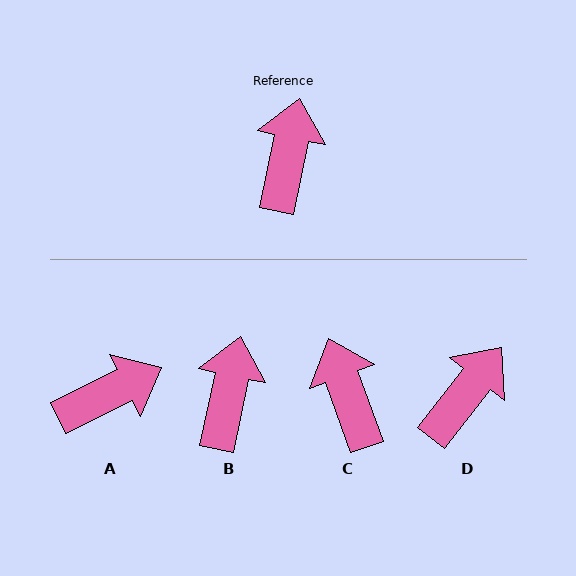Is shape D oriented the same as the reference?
No, it is off by about 26 degrees.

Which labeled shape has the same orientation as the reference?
B.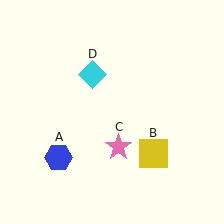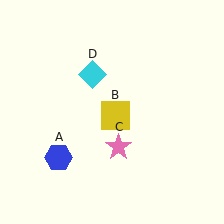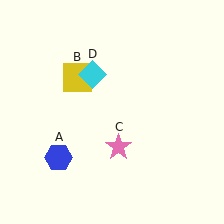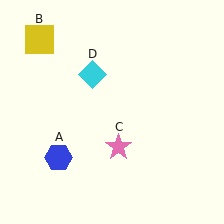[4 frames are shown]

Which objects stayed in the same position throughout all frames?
Blue hexagon (object A) and pink star (object C) and cyan diamond (object D) remained stationary.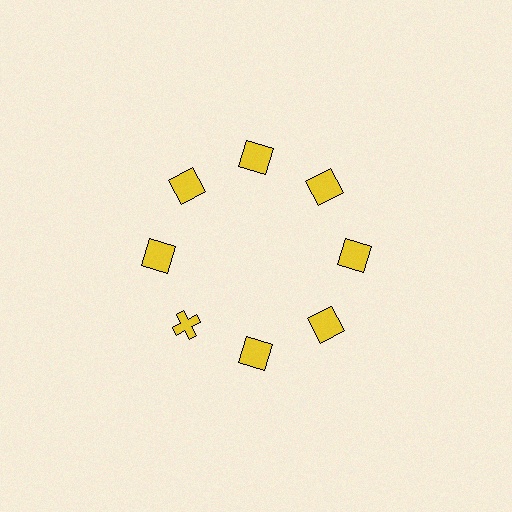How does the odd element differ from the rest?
It has a different shape: cross instead of square.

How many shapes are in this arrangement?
There are 8 shapes arranged in a ring pattern.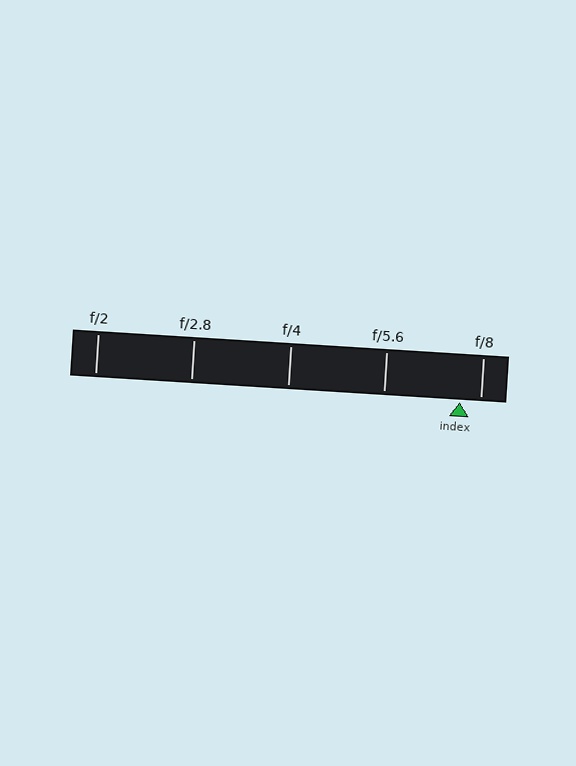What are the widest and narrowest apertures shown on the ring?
The widest aperture shown is f/2 and the narrowest is f/8.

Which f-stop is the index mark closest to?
The index mark is closest to f/8.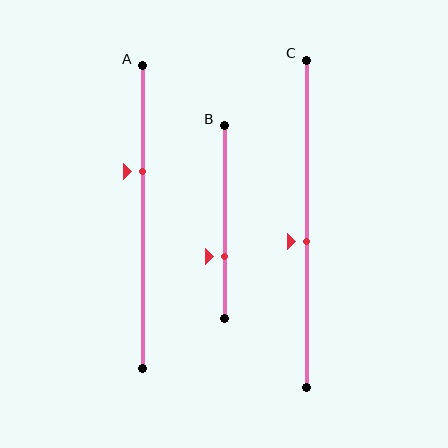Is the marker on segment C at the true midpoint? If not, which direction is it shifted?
No, the marker on segment C is shifted downward by about 5% of the segment length.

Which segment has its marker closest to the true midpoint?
Segment C has its marker closest to the true midpoint.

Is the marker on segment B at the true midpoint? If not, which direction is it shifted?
No, the marker on segment B is shifted downward by about 18% of the segment length.